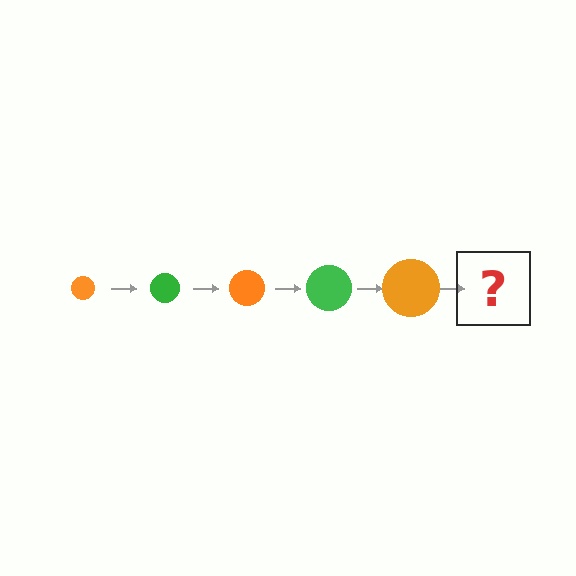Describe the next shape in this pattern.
It should be a green circle, larger than the previous one.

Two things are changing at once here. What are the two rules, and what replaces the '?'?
The two rules are that the circle grows larger each step and the color cycles through orange and green. The '?' should be a green circle, larger than the previous one.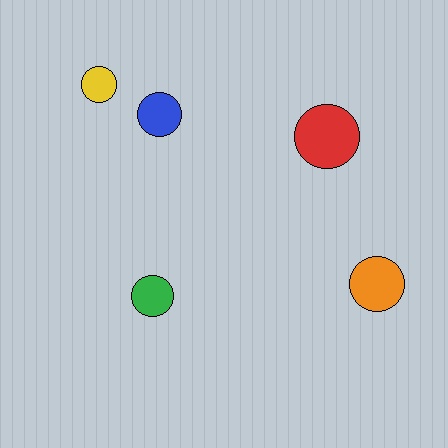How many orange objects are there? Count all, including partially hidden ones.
There is 1 orange object.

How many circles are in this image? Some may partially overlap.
There are 5 circles.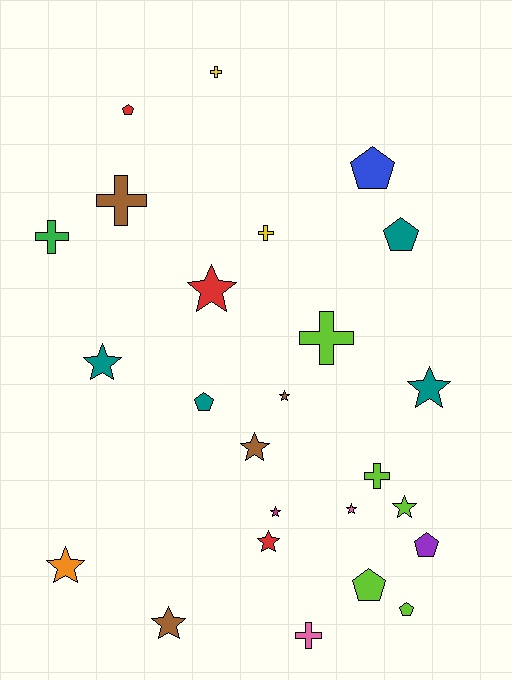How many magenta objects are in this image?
There is 1 magenta object.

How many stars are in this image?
There are 11 stars.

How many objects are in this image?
There are 25 objects.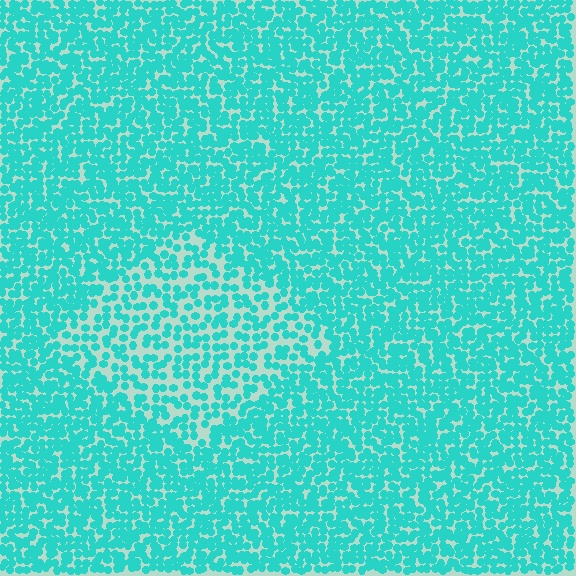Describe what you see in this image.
The image contains small cyan elements arranged at two different densities. A diamond-shaped region is visible where the elements are less densely packed than the surrounding area.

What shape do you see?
I see a diamond.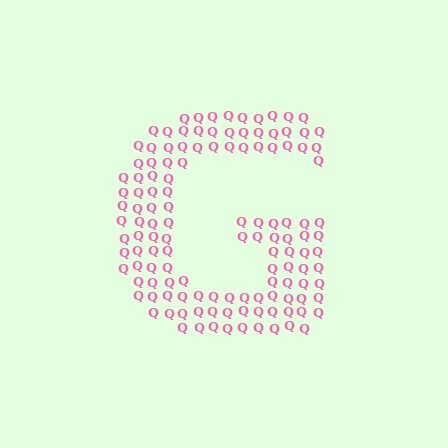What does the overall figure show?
The overall figure shows the letter G.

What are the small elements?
The small elements are letter Q's.